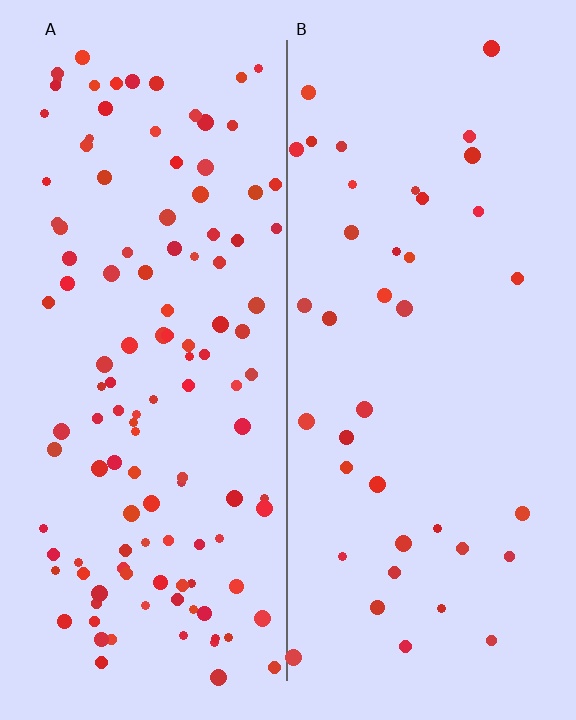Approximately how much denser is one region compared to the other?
Approximately 3.1× — region A over region B.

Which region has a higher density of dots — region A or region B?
A (the left).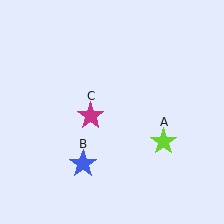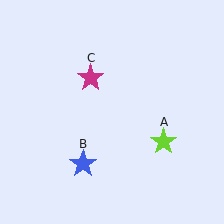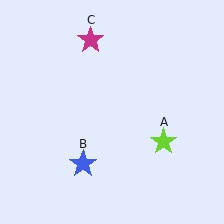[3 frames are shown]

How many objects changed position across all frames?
1 object changed position: magenta star (object C).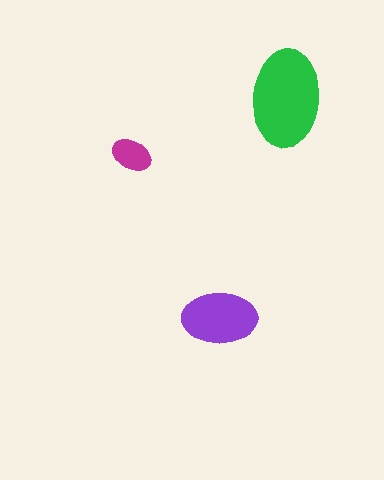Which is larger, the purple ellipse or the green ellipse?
The green one.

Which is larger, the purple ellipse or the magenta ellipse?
The purple one.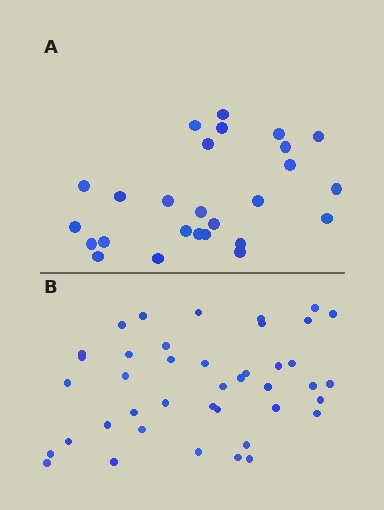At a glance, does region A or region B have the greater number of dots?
Region B (the bottom region) has more dots.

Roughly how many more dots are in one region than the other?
Region B has approximately 15 more dots than region A.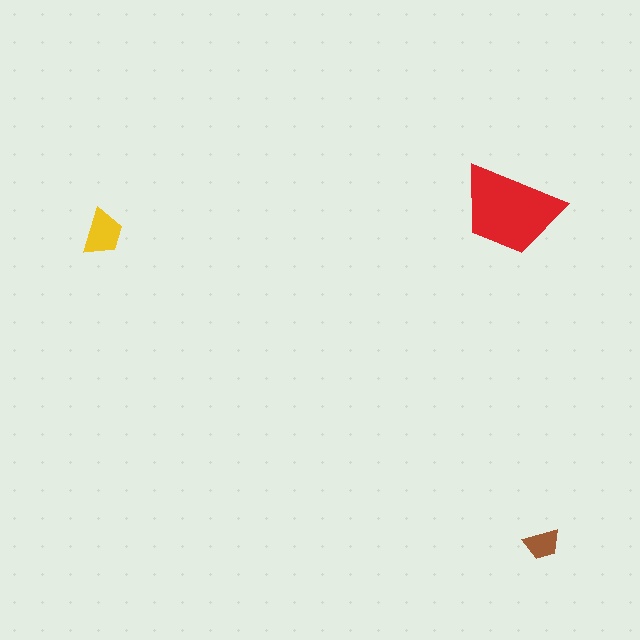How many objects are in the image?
There are 3 objects in the image.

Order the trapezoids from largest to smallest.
the red one, the yellow one, the brown one.